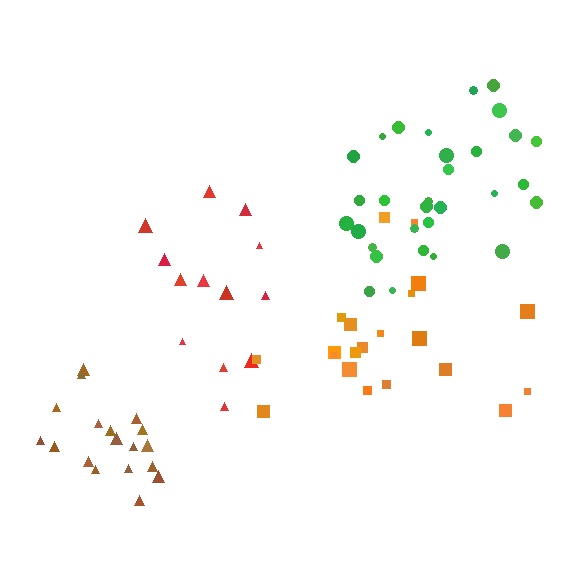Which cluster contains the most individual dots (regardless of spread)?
Green (31).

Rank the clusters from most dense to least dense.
brown, green, red, orange.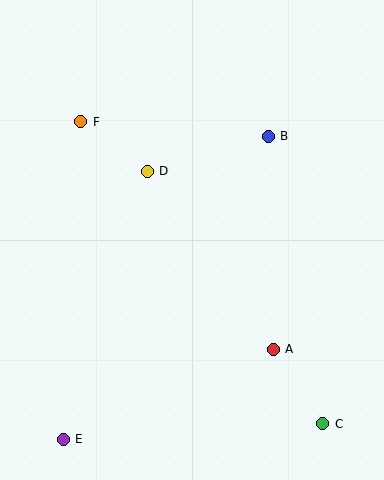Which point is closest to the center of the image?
Point D at (147, 171) is closest to the center.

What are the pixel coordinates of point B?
Point B is at (268, 136).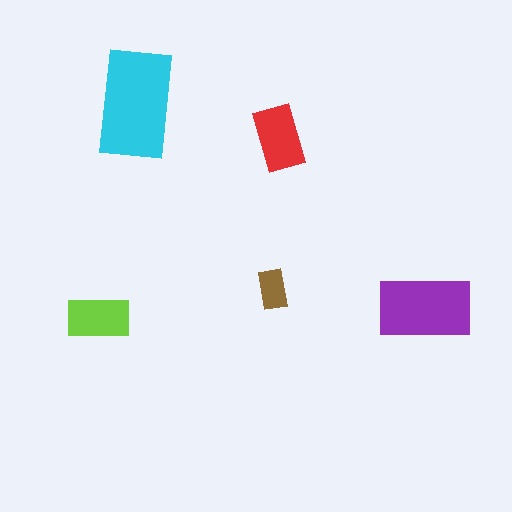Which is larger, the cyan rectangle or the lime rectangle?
The cyan one.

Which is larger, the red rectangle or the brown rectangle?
The red one.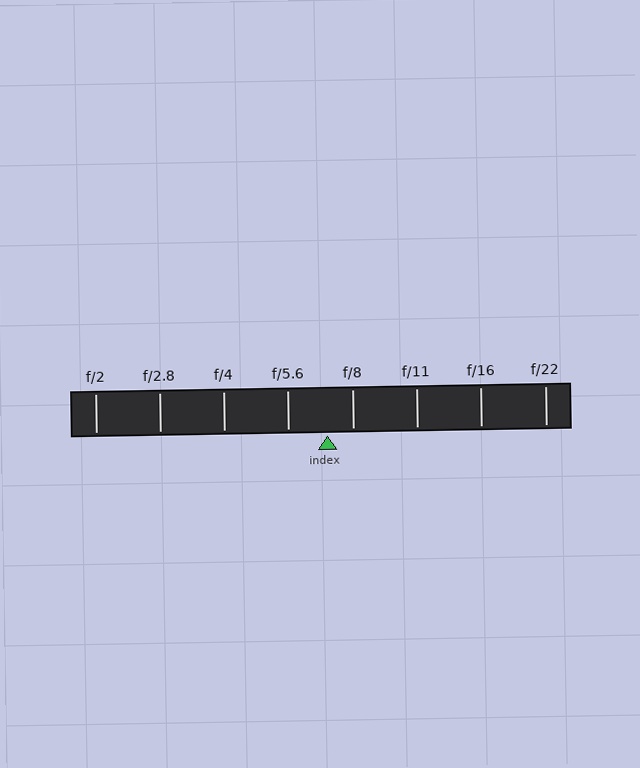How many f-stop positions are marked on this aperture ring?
There are 8 f-stop positions marked.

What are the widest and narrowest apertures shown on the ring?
The widest aperture shown is f/2 and the narrowest is f/22.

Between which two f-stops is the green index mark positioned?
The index mark is between f/5.6 and f/8.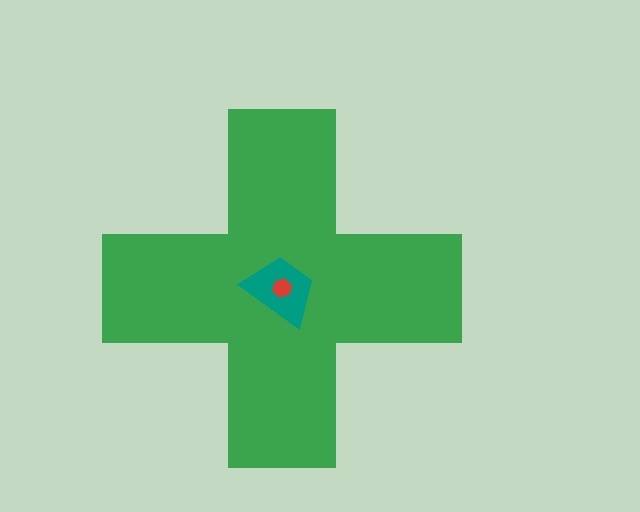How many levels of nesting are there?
3.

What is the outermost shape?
The green cross.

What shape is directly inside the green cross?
The teal trapezoid.